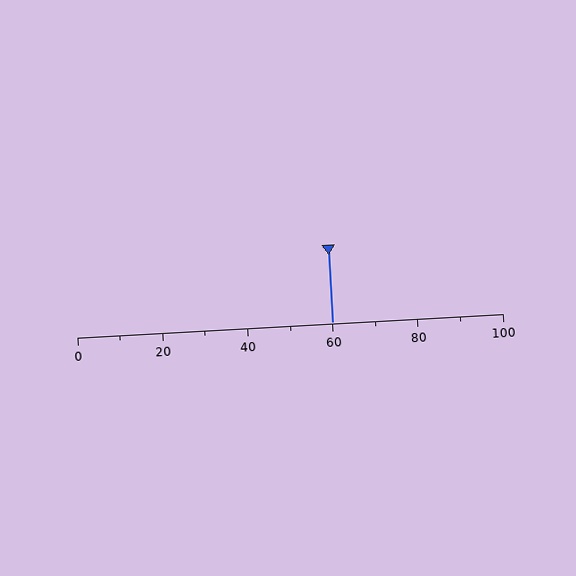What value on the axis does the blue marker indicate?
The marker indicates approximately 60.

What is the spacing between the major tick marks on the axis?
The major ticks are spaced 20 apart.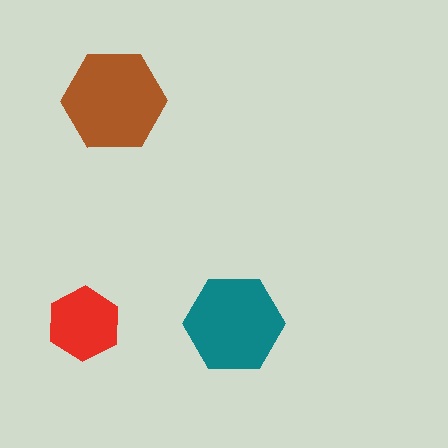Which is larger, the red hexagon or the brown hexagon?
The brown one.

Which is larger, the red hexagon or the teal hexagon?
The teal one.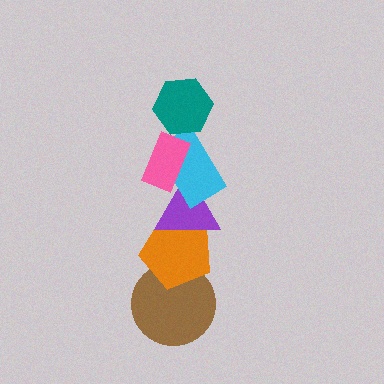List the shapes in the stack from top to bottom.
From top to bottom: the teal hexagon, the pink rectangle, the cyan rectangle, the purple triangle, the orange pentagon, the brown circle.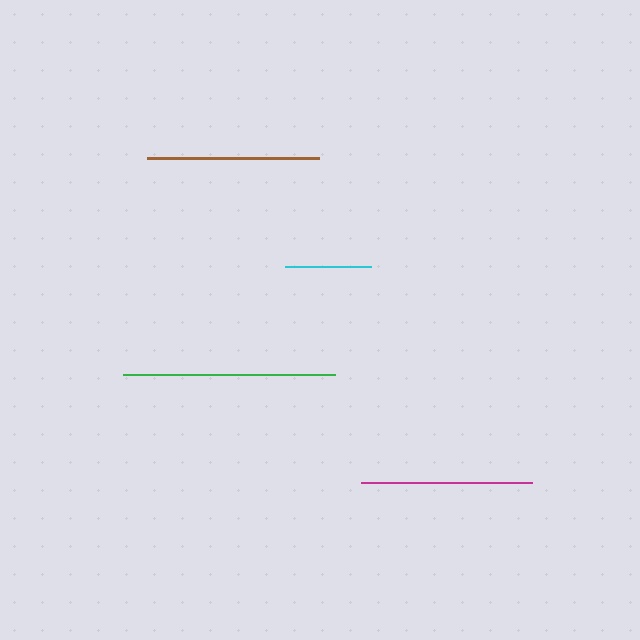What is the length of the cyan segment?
The cyan segment is approximately 85 pixels long.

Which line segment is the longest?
The green line is the longest at approximately 211 pixels.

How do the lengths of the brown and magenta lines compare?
The brown and magenta lines are approximately the same length.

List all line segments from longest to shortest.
From longest to shortest: green, brown, magenta, cyan.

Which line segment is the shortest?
The cyan line is the shortest at approximately 85 pixels.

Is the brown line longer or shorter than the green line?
The green line is longer than the brown line.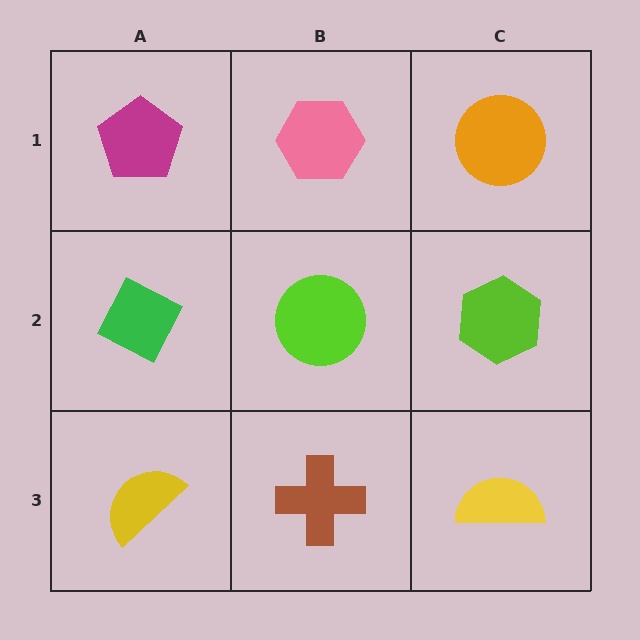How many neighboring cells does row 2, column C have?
3.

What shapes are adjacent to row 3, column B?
A lime circle (row 2, column B), a yellow semicircle (row 3, column A), a yellow semicircle (row 3, column C).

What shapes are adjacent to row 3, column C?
A lime hexagon (row 2, column C), a brown cross (row 3, column B).